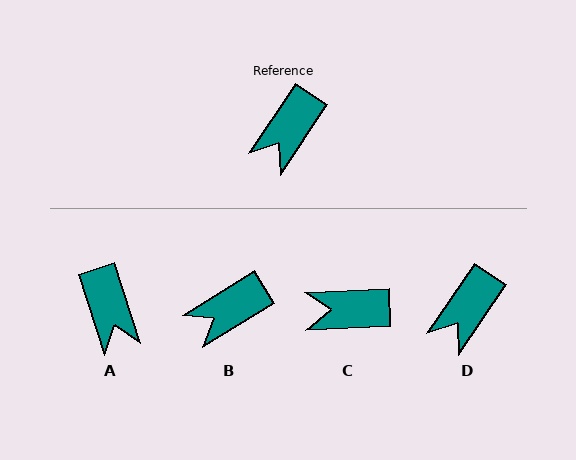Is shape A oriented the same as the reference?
No, it is off by about 52 degrees.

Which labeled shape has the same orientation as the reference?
D.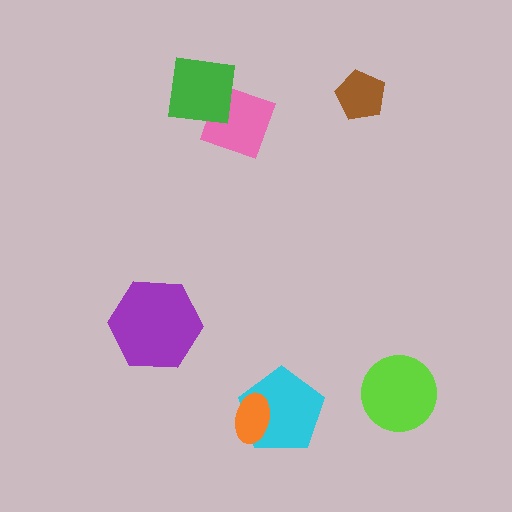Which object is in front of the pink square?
The green square is in front of the pink square.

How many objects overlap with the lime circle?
0 objects overlap with the lime circle.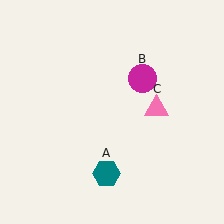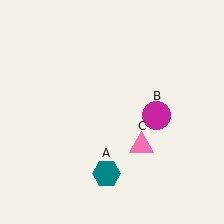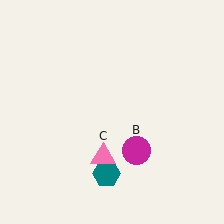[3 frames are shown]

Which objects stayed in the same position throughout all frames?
Teal hexagon (object A) remained stationary.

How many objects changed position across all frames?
2 objects changed position: magenta circle (object B), pink triangle (object C).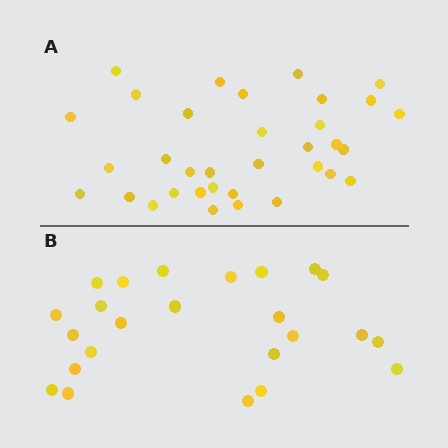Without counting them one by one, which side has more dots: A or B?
Region A (the top region) has more dots.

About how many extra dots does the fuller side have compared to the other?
Region A has roughly 10 or so more dots than region B.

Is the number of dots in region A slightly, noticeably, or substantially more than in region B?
Region A has noticeably more, but not dramatically so. The ratio is roughly 1.4 to 1.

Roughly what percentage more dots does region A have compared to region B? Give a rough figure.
About 40% more.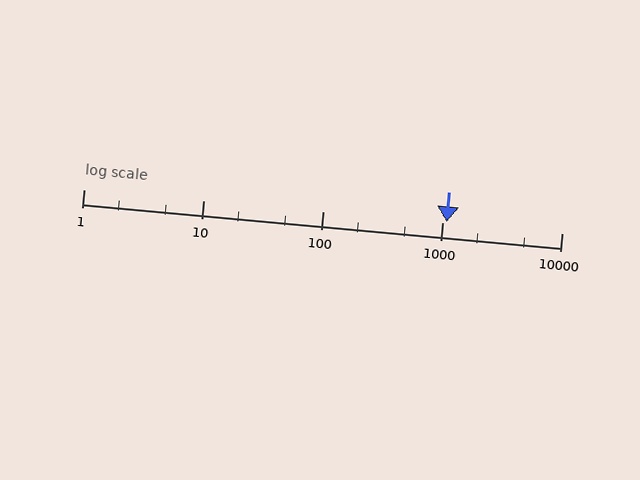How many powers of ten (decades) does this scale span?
The scale spans 4 decades, from 1 to 10000.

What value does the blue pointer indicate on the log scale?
The pointer indicates approximately 1100.